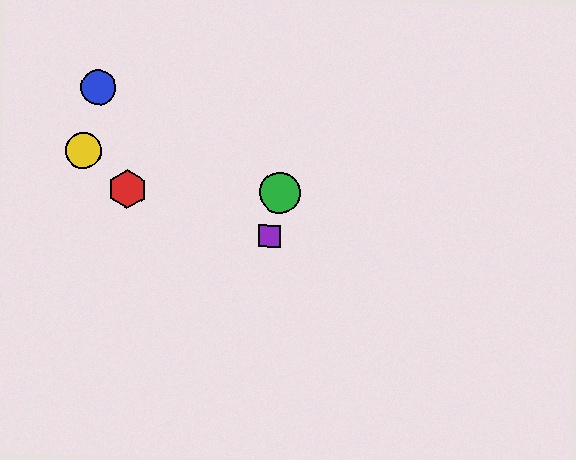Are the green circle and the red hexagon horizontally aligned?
Yes, both are at y≈193.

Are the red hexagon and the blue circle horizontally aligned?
No, the red hexagon is at y≈189 and the blue circle is at y≈87.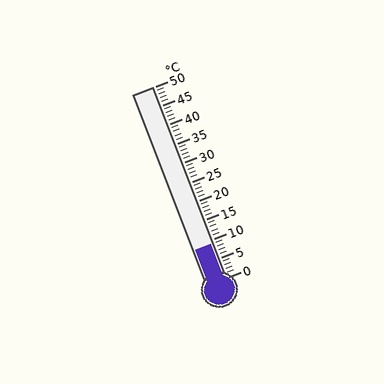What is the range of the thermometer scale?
The thermometer scale ranges from 0°C to 50°C.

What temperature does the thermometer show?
The thermometer shows approximately 9°C.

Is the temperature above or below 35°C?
The temperature is below 35°C.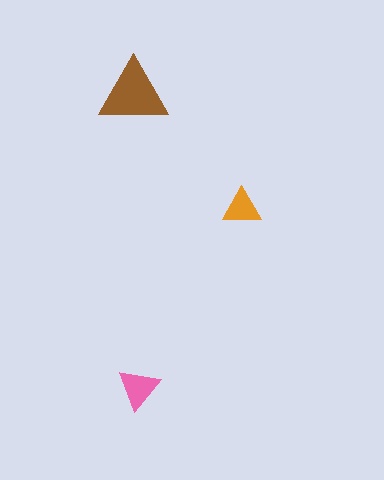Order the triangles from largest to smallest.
the brown one, the pink one, the orange one.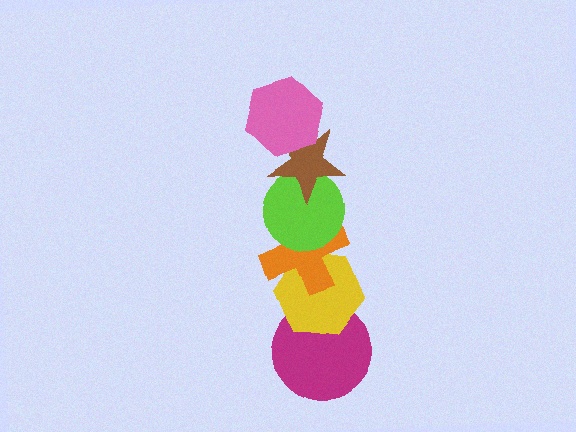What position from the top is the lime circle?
The lime circle is 3rd from the top.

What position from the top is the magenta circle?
The magenta circle is 6th from the top.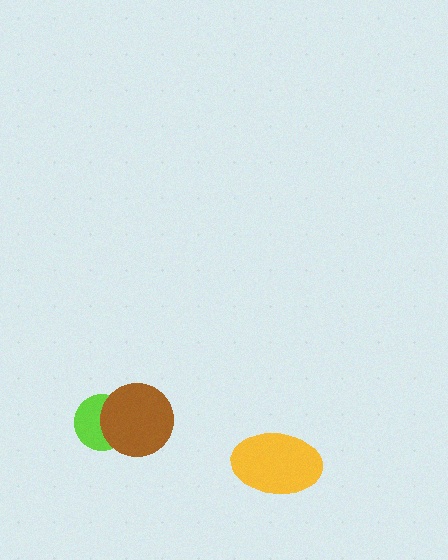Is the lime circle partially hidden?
Yes, it is partially covered by another shape.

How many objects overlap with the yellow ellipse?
0 objects overlap with the yellow ellipse.